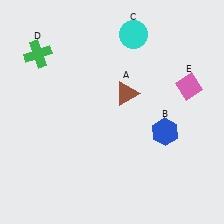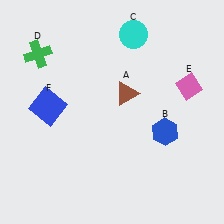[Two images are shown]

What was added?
A blue square (F) was added in Image 2.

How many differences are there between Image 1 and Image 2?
There is 1 difference between the two images.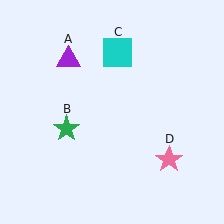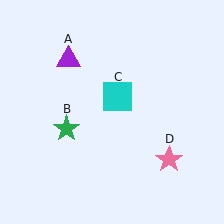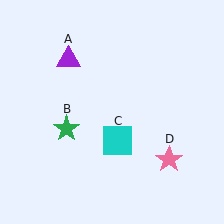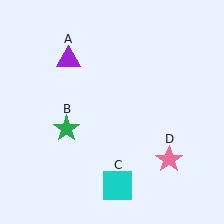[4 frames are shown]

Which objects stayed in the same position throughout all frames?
Purple triangle (object A) and green star (object B) and pink star (object D) remained stationary.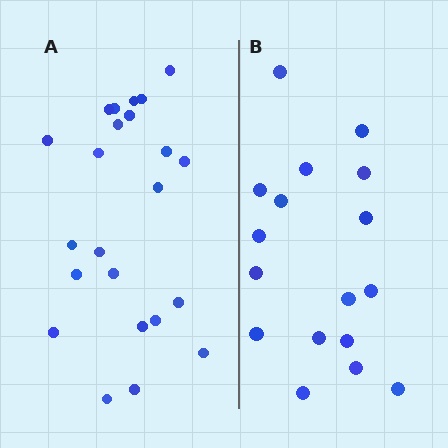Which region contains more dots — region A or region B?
Region A (the left region) has more dots.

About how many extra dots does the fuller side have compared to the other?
Region A has about 6 more dots than region B.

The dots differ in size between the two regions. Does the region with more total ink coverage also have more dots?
No. Region B has more total ink coverage because its dots are larger, but region A actually contains more individual dots. Total area can be misleading — the number of items is what matters here.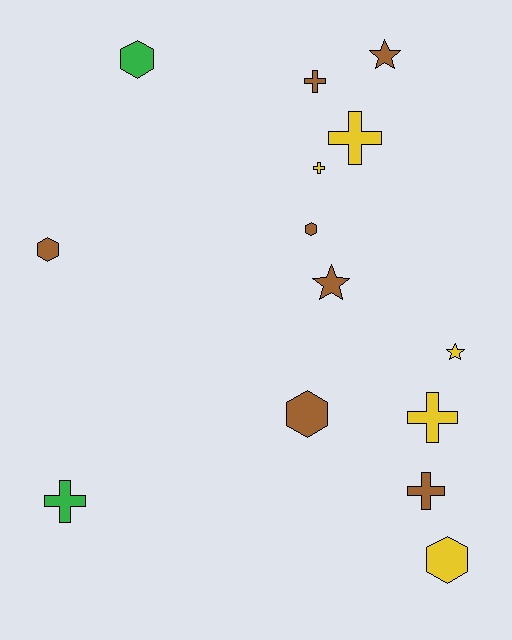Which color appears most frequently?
Brown, with 7 objects.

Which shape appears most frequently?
Cross, with 6 objects.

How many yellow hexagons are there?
There is 1 yellow hexagon.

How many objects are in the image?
There are 14 objects.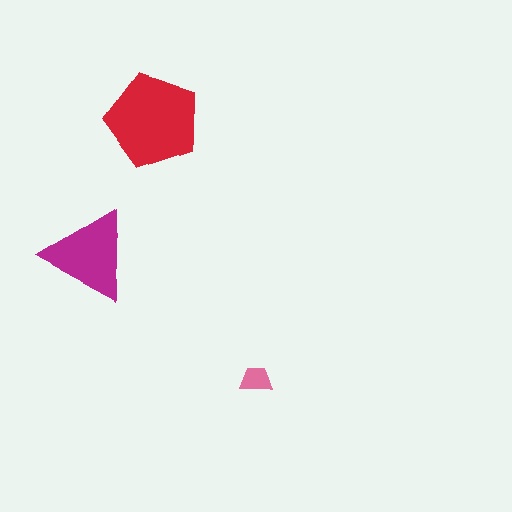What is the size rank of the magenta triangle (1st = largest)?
2nd.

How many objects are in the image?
There are 3 objects in the image.